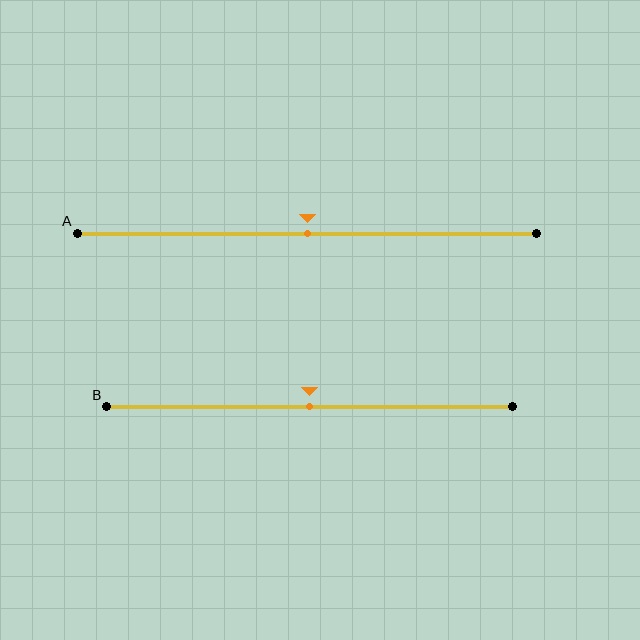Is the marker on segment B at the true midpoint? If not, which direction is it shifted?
Yes, the marker on segment B is at the true midpoint.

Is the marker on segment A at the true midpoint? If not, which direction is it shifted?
Yes, the marker on segment A is at the true midpoint.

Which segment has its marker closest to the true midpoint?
Segment A has its marker closest to the true midpoint.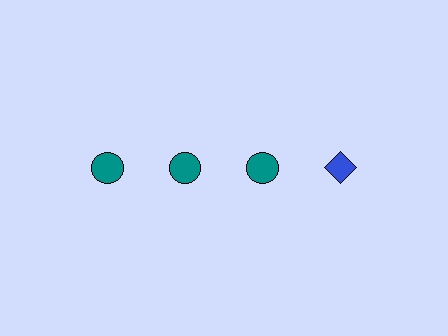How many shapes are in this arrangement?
There are 4 shapes arranged in a grid pattern.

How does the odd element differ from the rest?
It differs in both color (blue instead of teal) and shape (diamond instead of circle).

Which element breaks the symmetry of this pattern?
The blue diamond in the top row, second from right column breaks the symmetry. All other shapes are teal circles.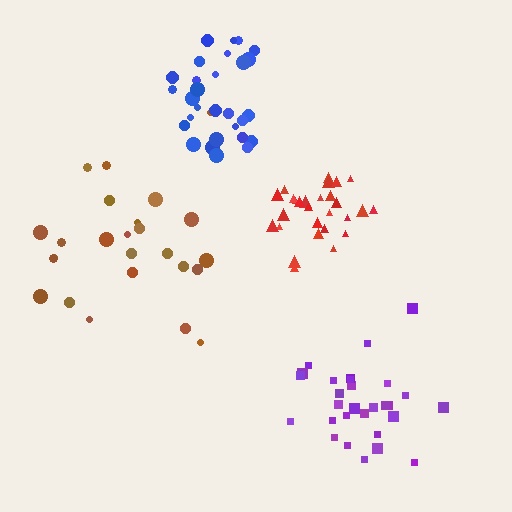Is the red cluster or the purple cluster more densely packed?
Red.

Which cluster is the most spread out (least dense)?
Brown.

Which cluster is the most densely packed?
Red.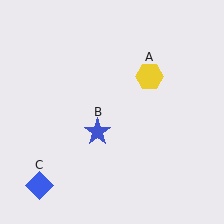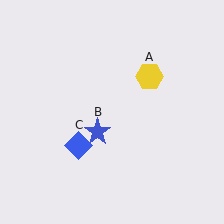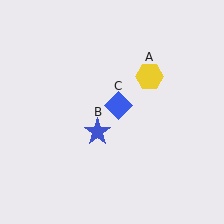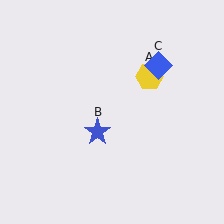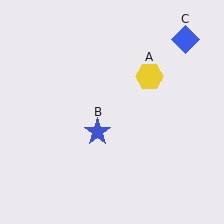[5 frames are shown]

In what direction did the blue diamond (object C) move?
The blue diamond (object C) moved up and to the right.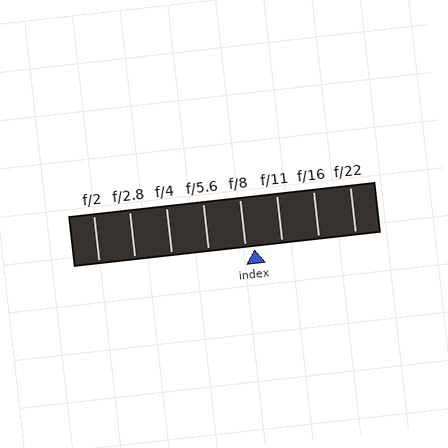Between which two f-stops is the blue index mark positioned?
The index mark is between f/8 and f/11.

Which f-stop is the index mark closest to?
The index mark is closest to f/8.